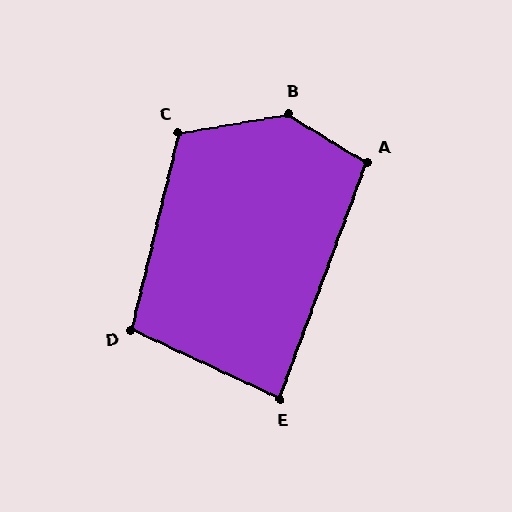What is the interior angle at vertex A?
Approximately 101 degrees (obtuse).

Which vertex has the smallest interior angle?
E, at approximately 85 degrees.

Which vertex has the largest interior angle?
B, at approximately 139 degrees.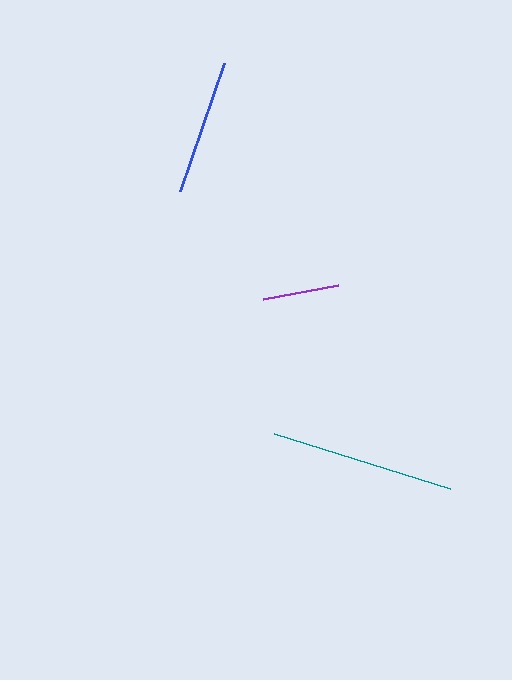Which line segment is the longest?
The teal line is the longest at approximately 184 pixels.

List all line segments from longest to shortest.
From longest to shortest: teal, blue, purple.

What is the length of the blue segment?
The blue segment is approximately 135 pixels long.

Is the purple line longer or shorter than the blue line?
The blue line is longer than the purple line.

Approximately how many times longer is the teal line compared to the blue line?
The teal line is approximately 1.4 times the length of the blue line.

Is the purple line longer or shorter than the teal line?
The teal line is longer than the purple line.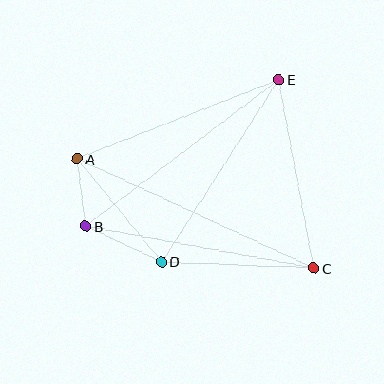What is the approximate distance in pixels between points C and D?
The distance between C and D is approximately 153 pixels.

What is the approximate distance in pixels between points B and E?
The distance between B and E is approximately 242 pixels.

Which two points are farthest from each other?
Points A and C are farthest from each other.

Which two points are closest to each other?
Points A and B are closest to each other.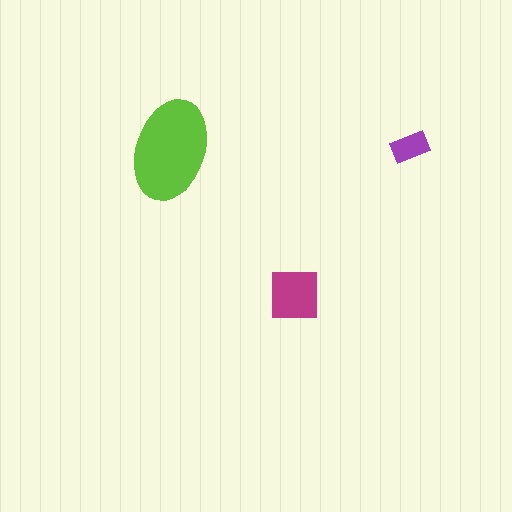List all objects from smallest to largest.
The purple rectangle, the magenta square, the lime ellipse.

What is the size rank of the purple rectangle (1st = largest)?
3rd.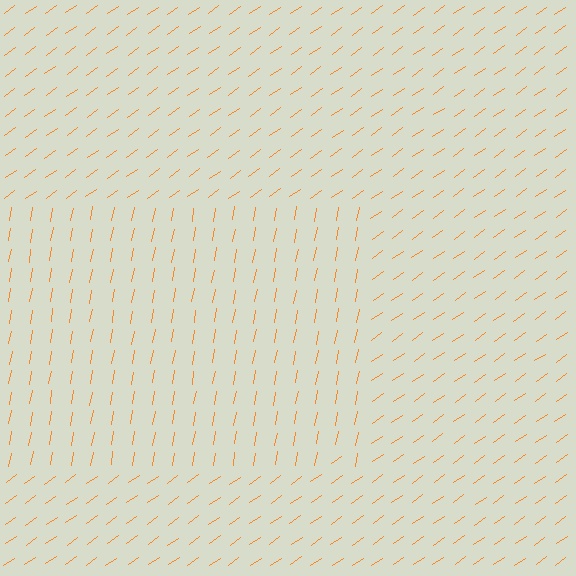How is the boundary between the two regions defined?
The boundary is defined purely by a change in line orientation (approximately 45 degrees difference). All lines are the same color and thickness.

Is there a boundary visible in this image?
Yes, there is a texture boundary formed by a change in line orientation.